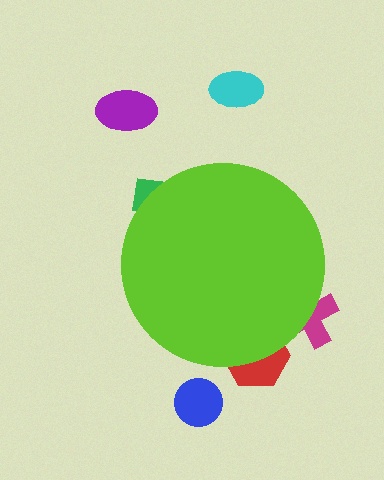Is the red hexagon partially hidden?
Yes, the red hexagon is partially hidden behind the lime circle.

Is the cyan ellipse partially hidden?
No, the cyan ellipse is fully visible.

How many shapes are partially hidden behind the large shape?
3 shapes are partially hidden.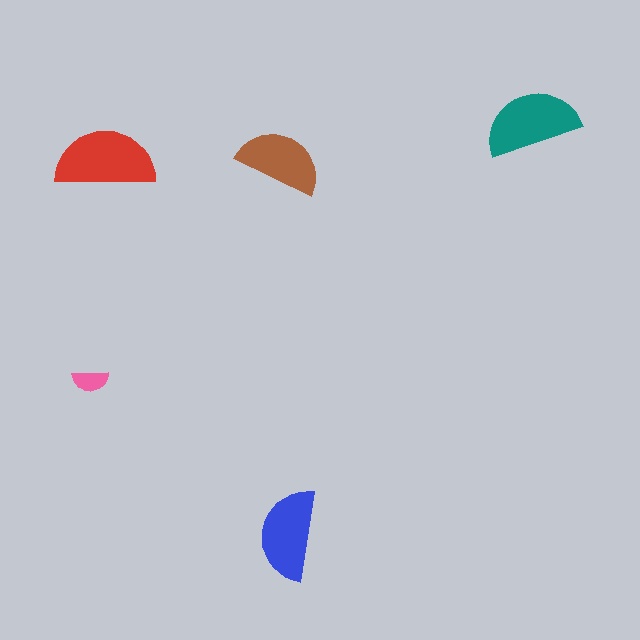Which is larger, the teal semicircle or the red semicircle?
The red one.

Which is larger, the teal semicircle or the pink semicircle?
The teal one.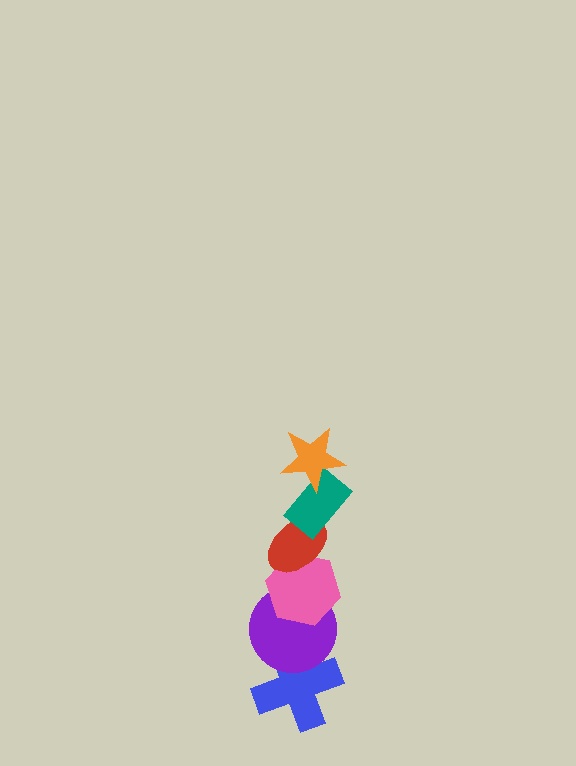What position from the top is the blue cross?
The blue cross is 6th from the top.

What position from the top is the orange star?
The orange star is 1st from the top.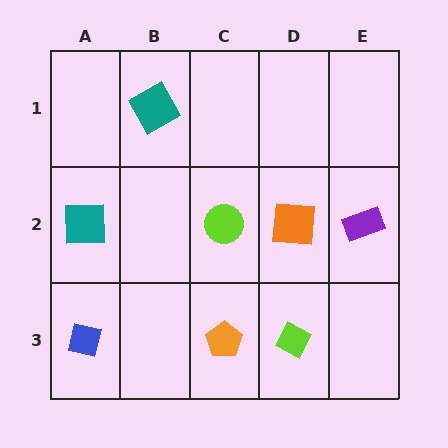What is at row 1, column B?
A teal square.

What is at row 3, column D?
A lime diamond.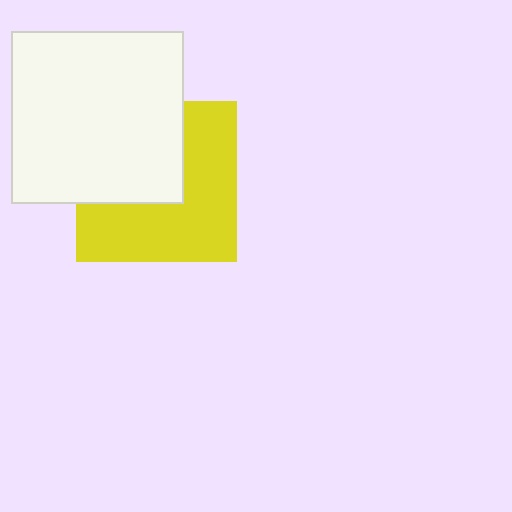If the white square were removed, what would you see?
You would see the complete yellow square.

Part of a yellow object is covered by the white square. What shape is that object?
It is a square.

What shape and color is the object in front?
The object in front is a white square.